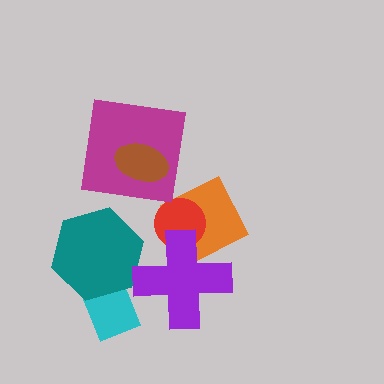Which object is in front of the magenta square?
The brown ellipse is in front of the magenta square.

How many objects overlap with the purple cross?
2 objects overlap with the purple cross.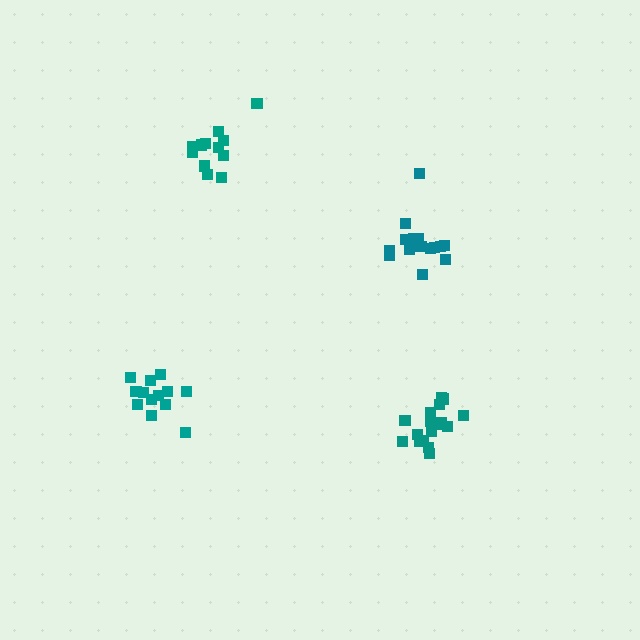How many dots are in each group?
Group 1: 18 dots, Group 2: 12 dots, Group 3: 16 dots, Group 4: 13 dots (59 total).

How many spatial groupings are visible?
There are 4 spatial groupings.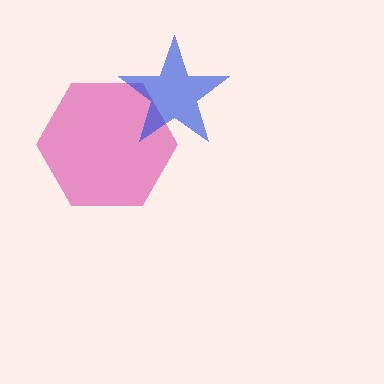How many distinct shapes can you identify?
There are 2 distinct shapes: a magenta hexagon, a blue star.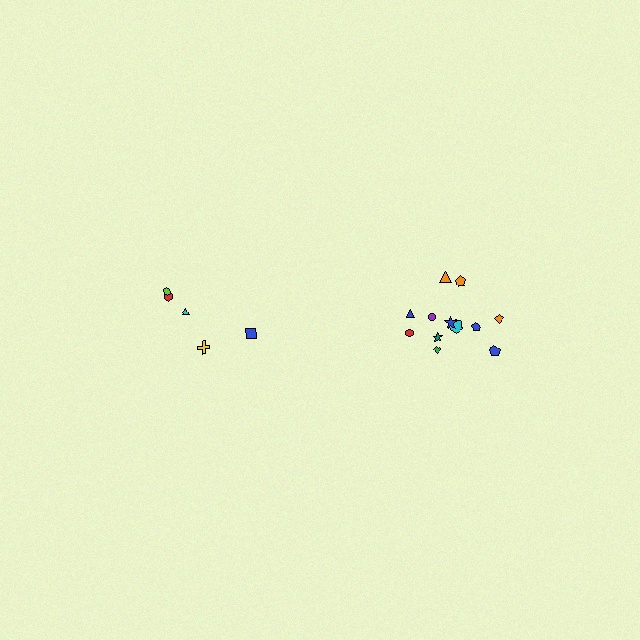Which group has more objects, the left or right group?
The right group.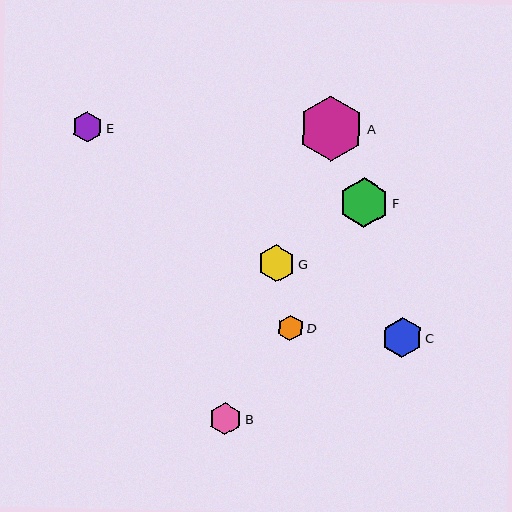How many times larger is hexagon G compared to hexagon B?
Hexagon G is approximately 1.1 times the size of hexagon B.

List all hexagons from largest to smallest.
From largest to smallest: A, F, C, G, B, E, D.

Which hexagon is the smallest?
Hexagon D is the smallest with a size of approximately 26 pixels.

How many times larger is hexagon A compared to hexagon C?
Hexagon A is approximately 1.6 times the size of hexagon C.